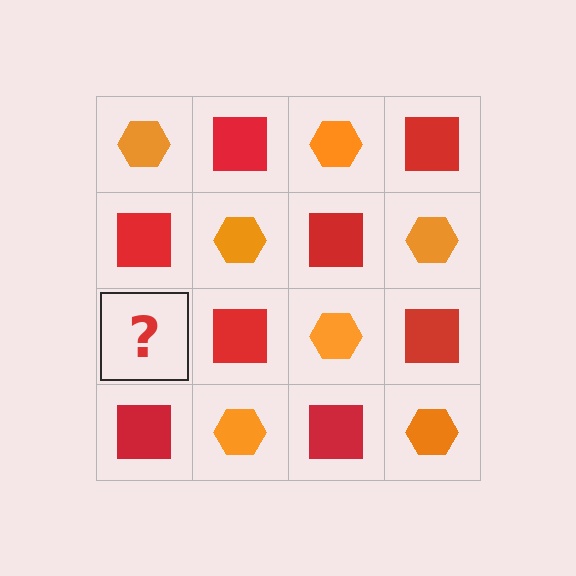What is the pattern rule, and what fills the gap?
The rule is that it alternates orange hexagon and red square in a checkerboard pattern. The gap should be filled with an orange hexagon.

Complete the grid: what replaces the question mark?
The question mark should be replaced with an orange hexagon.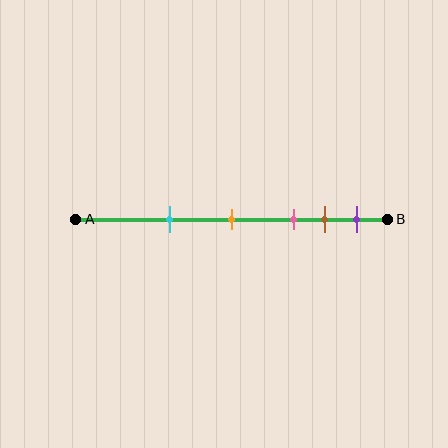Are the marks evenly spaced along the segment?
No, the marks are not evenly spaced.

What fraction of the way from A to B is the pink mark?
The pink mark is approximately 70% (0.7) of the way from A to B.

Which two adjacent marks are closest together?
The brown and purple marks are the closest adjacent pair.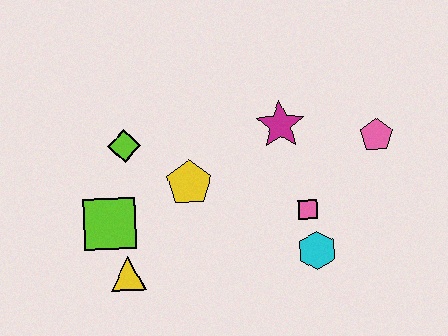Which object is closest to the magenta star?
The pink square is closest to the magenta star.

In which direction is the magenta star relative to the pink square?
The magenta star is above the pink square.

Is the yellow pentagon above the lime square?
Yes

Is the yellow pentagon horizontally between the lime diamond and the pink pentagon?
Yes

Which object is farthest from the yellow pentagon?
The pink pentagon is farthest from the yellow pentagon.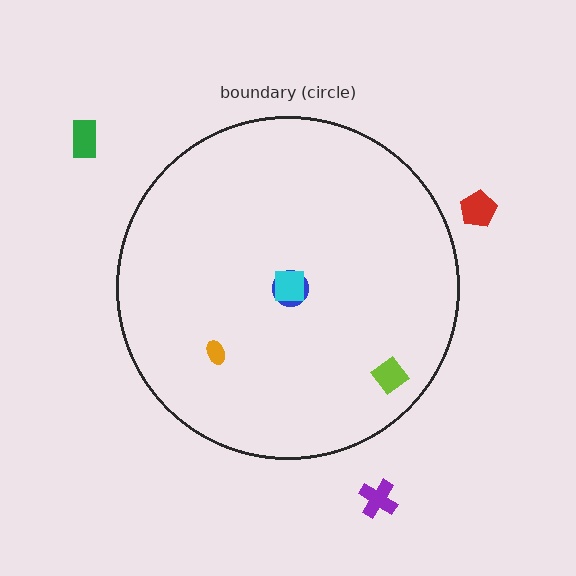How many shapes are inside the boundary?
4 inside, 3 outside.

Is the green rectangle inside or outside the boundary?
Outside.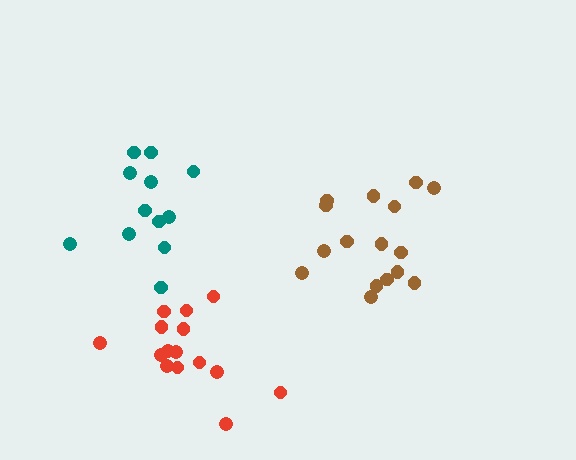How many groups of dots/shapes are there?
There are 3 groups.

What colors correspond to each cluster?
The clusters are colored: teal, red, brown.